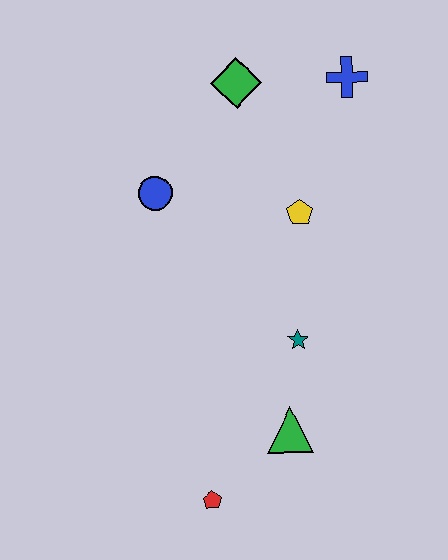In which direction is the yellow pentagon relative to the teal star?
The yellow pentagon is above the teal star.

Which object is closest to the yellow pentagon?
The teal star is closest to the yellow pentagon.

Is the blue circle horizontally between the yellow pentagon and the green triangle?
No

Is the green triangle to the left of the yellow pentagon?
Yes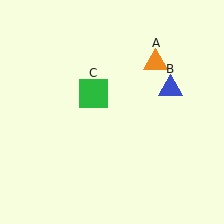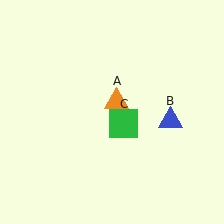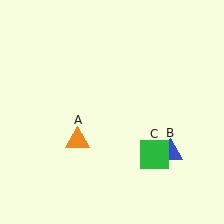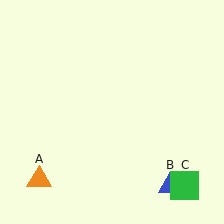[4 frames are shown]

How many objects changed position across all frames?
3 objects changed position: orange triangle (object A), blue triangle (object B), green square (object C).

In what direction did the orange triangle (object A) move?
The orange triangle (object A) moved down and to the left.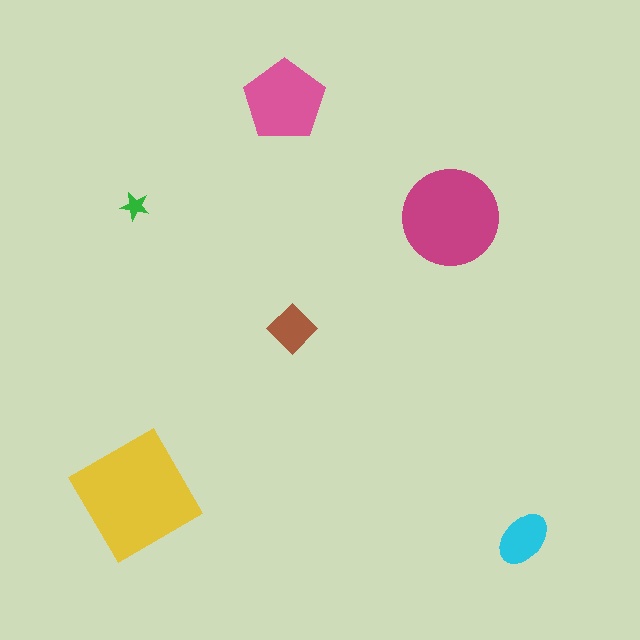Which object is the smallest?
The green star.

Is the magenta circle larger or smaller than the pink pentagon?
Larger.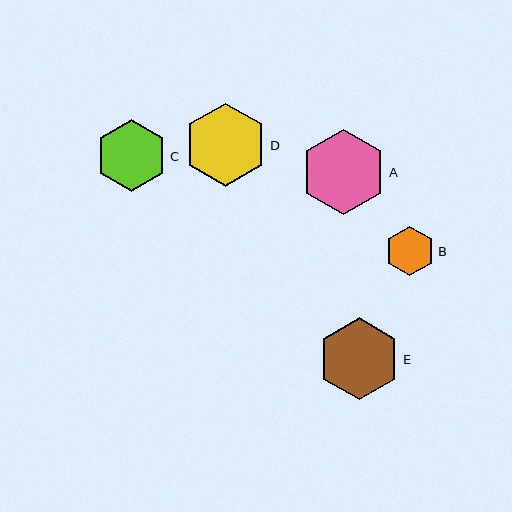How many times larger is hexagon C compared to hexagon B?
Hexagon C is approximately 1.4 times the size of hexagon B.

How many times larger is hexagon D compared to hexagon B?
Hexagon D is approximately 1.7 times the size of hexagon B.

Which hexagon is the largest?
Hexagon A is the largest with a size of approximately 86 pixels.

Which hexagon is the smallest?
Hexagon B is the smallest with a size of approximately 50 pixels.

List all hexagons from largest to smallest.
From largest to smallest: A, D, E, C, B.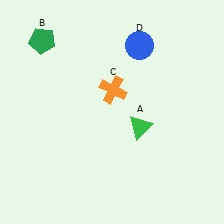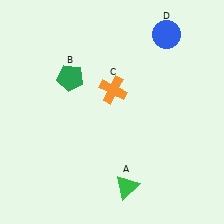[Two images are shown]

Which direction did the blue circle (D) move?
The blue circle (D) moved right.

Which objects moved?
The objects that moved are: the green triangle (A), the green pentagon (B), the blue circle (D).